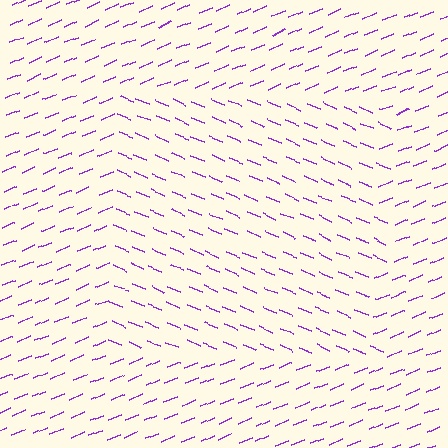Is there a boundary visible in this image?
Yes, there is a texture boundary formed by a change in line orientation.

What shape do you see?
I see a rectangle.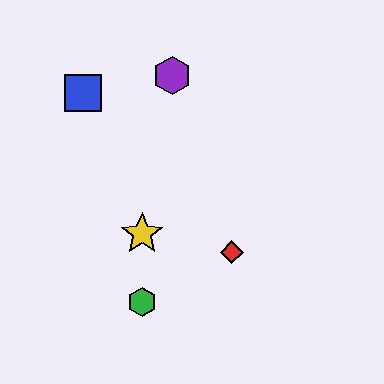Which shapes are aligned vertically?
The green hexagon, the yellow star are aligned vertically.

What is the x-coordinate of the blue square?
The blue square is at x≈83.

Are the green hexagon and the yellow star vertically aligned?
Yes, both are at x≈142.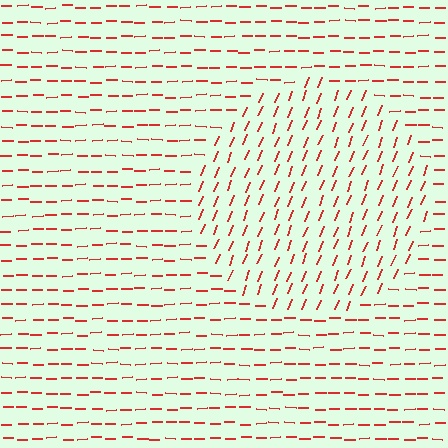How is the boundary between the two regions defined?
The boundary is defined purely by a change in line orientation (approximately 68 degrees difference). All lines are the same color and thickness.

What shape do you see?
I see a circle.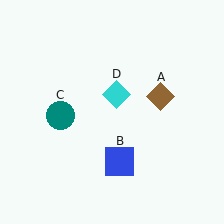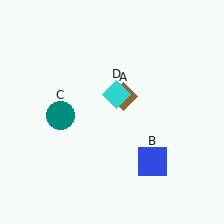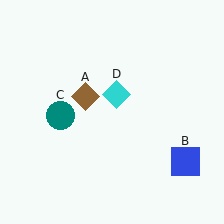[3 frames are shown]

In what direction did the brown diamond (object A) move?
The brown diamond (object A) moved left.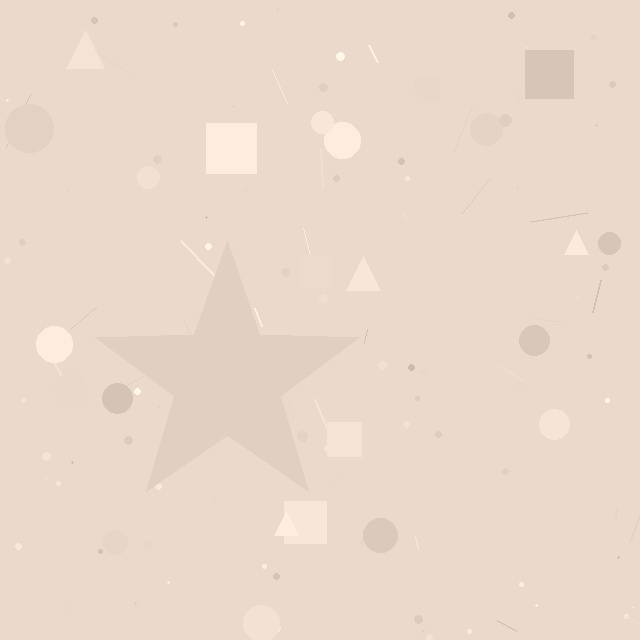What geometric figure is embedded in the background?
A star is embedded in the background.